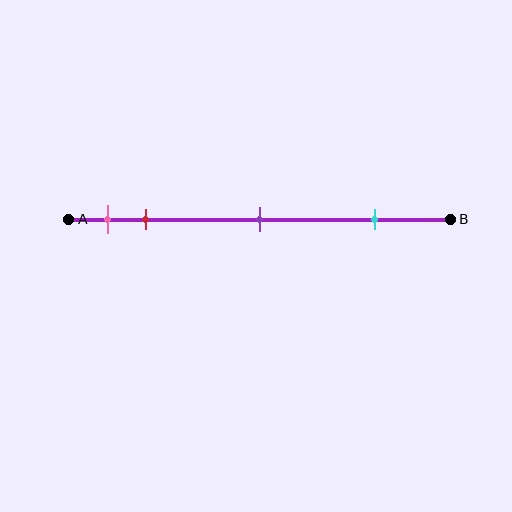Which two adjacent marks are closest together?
The pink and red marks are the closest adjacent pair.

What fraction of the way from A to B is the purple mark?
The purple mark is approximately 50% (0.5) of the way from A to B.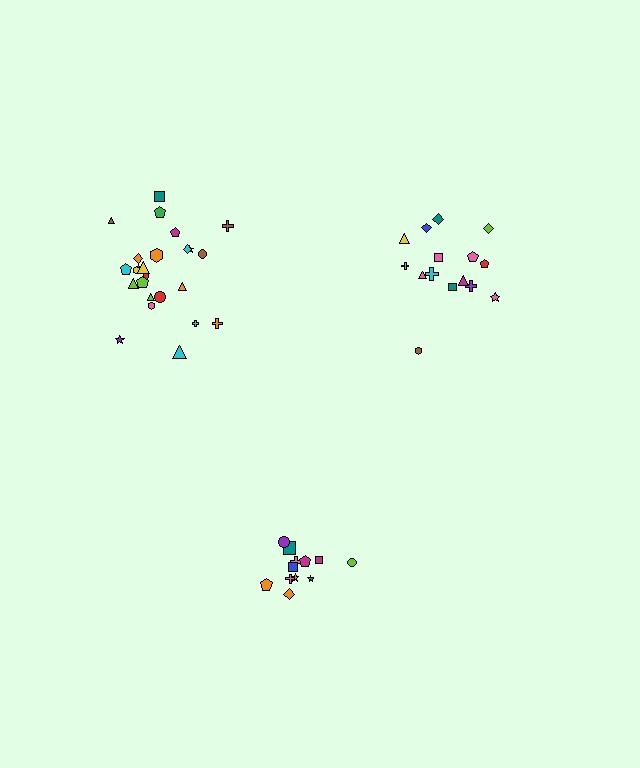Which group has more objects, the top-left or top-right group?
The top-left group.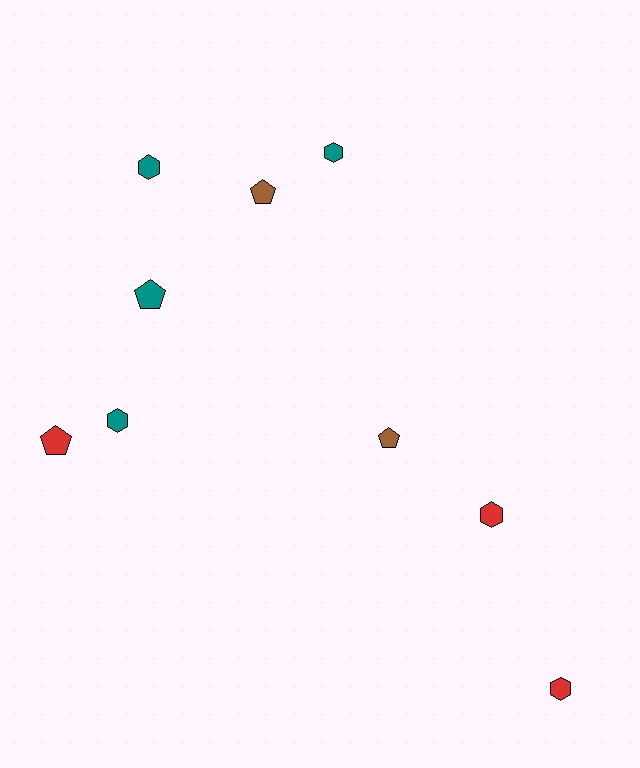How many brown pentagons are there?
There are 2 brown pentagons.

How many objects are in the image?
There are 9 objects.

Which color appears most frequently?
Teal, with 4 objects.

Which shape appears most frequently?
Hexagon, with 5 objects.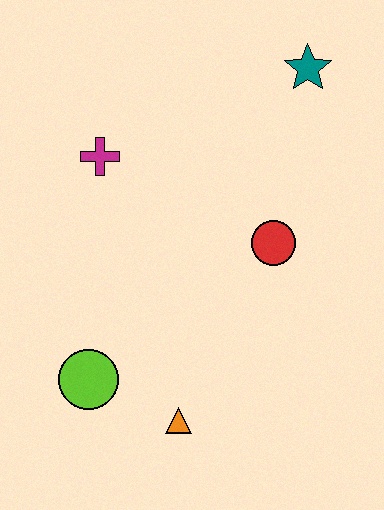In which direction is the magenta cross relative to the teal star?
The magenta cross is to the left of the teal star.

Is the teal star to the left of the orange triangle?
No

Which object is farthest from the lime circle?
The teal star is farthest from the lime circle.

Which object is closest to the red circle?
The teal star is closest to the red circle.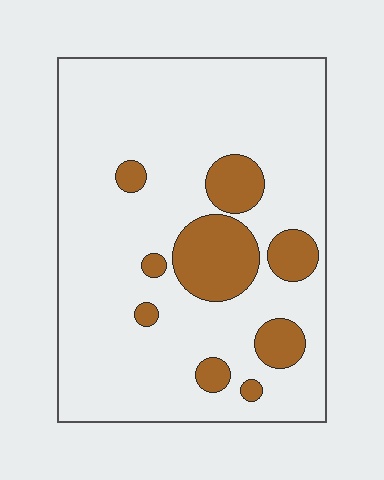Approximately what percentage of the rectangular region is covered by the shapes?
Approximately 15%.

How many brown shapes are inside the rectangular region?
9.